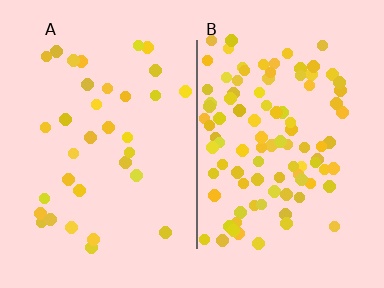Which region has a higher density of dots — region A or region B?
B (the right).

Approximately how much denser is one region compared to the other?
Approximately 2.8× — region B over region A.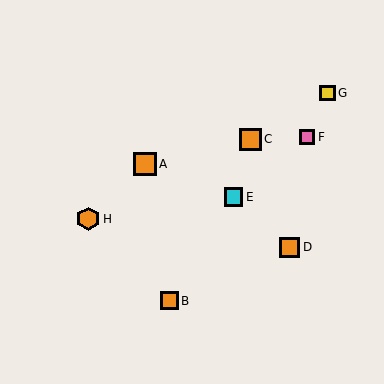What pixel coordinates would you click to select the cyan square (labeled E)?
Click at (233, 197) to select the cyan square E.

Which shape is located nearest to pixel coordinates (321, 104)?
The yellow square (labeled G) at (328, 93) is nearest to that location.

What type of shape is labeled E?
Shape E is a cyan square.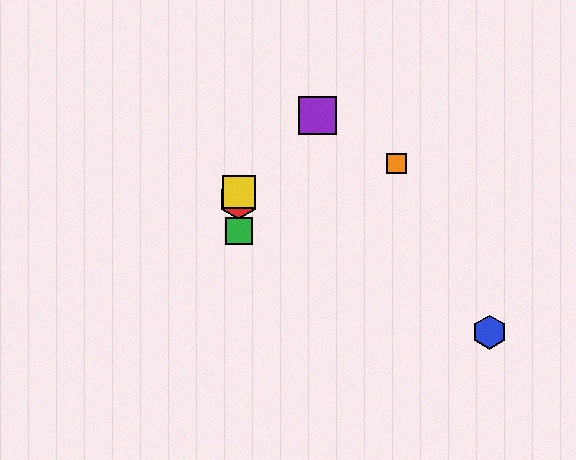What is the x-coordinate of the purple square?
The purple square is at x≈317.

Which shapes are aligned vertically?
The red hexagon, the green square, the yellow square are aligned vertically.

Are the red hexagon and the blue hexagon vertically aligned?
No, the red hexagon is at x≈239 and the blue hexagon is at x≈489.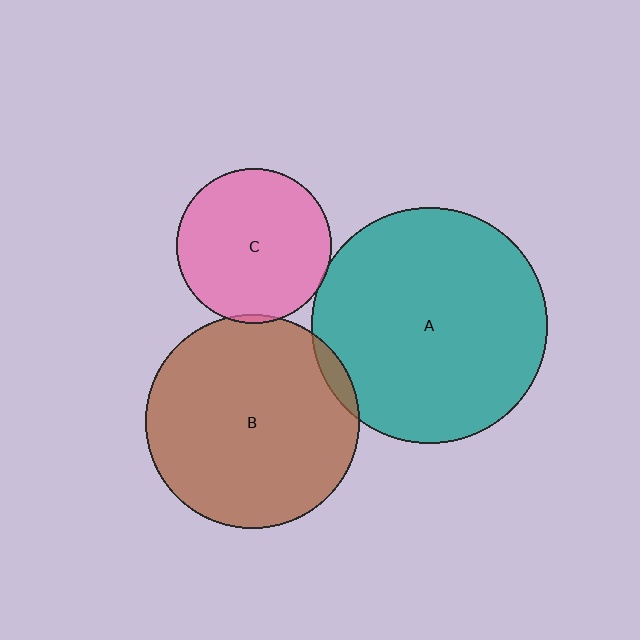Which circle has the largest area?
Circle A (teal).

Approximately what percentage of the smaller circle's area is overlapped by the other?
Approximately 5%.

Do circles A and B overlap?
Yes.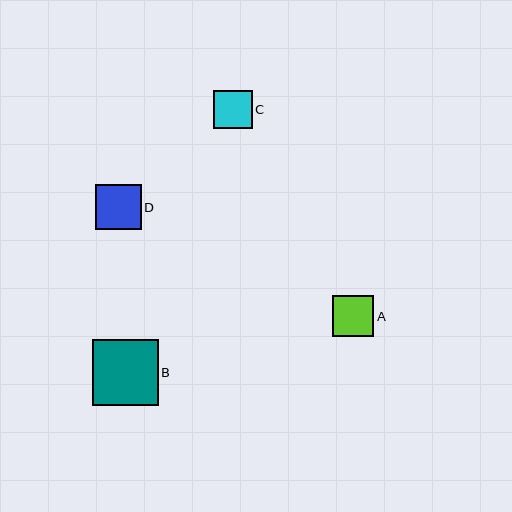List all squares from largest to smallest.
From largest to smallest: B, D, A, C.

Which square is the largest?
Square B is the largest with a size of approximately 66 pixels.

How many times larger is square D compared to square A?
Square D is approximately 1.1 times the size of square A.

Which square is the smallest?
Square C is the smallest with a size of approximately 38 pixels.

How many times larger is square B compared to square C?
Square B is approximately 1.7 times the size of square C.